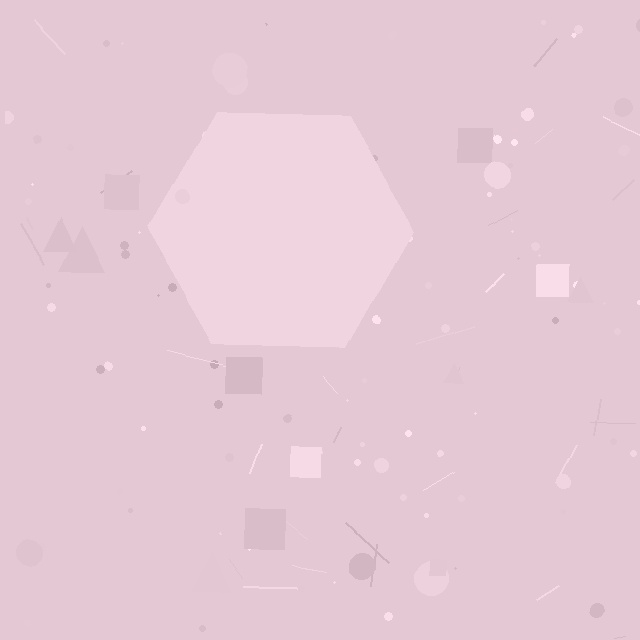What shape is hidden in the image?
A hexagon is hidden in the image.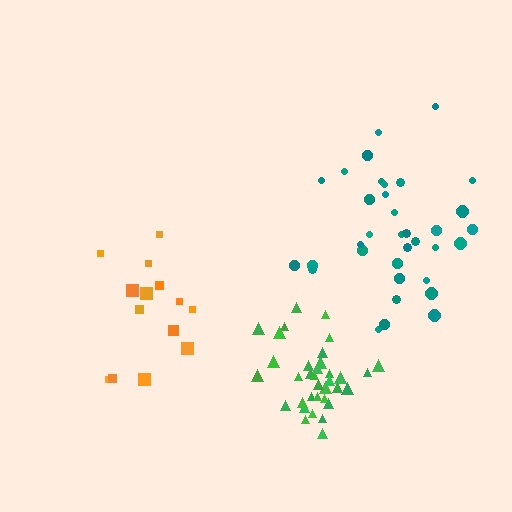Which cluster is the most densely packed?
Green.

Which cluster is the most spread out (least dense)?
Orange.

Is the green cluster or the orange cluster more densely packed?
Green.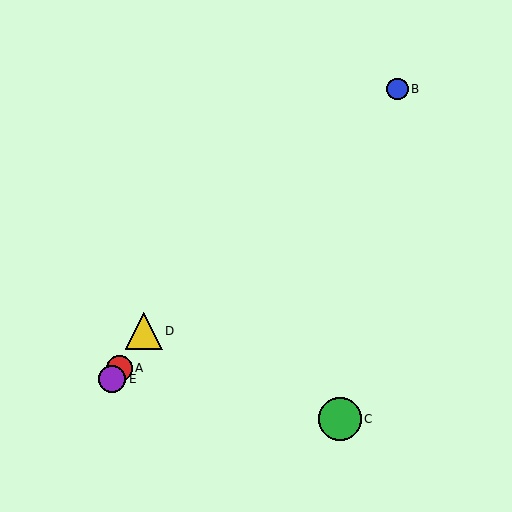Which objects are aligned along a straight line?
Objects A, D, E are aligned along a straight line.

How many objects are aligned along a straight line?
3 objects (A, D, E) are aligned along a straight line.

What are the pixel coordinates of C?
Object C is at (340, 419).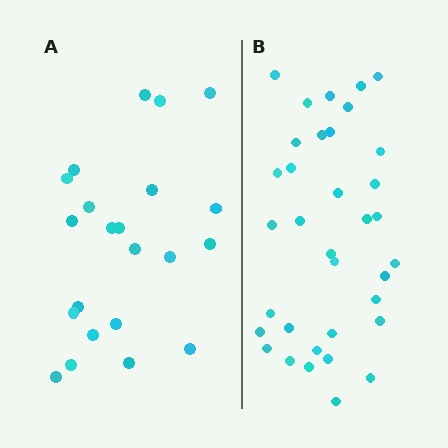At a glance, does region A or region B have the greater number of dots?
Region B (the right region) has more dots.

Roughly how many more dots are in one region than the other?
Region B has approximately 15 more dots than region A.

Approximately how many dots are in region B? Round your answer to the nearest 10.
About 40 dots. (The exact count is 35, which rounds to 40.)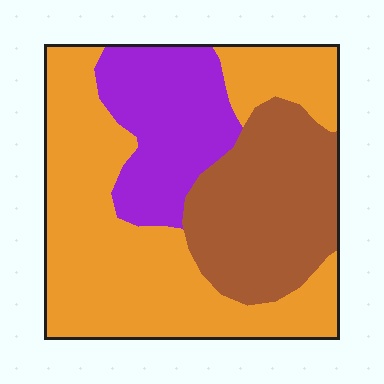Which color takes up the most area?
Orange, at roughly 50%.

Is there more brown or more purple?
Brown.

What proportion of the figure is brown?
Brown covers about 25% of the figure.